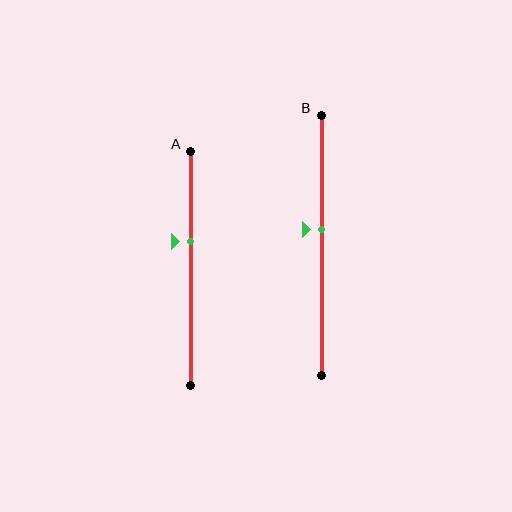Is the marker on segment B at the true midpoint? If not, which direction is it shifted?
No, the marker on segment B is shifted upward by about 6% of the segment length.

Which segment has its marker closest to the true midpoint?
Segment B has its marker closest to the true midpoint.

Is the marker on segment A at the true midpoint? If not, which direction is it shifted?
No, the marker on segment A is shifted upward by about 11% of the segment length.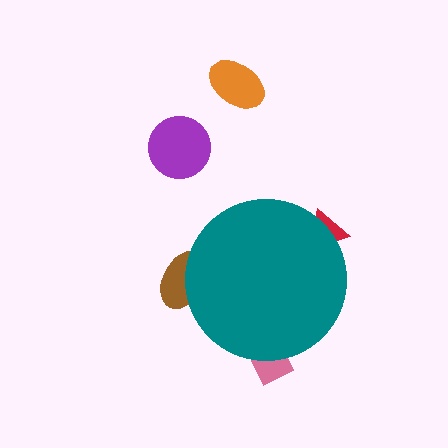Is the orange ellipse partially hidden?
No, the orange ellipse is fully visible.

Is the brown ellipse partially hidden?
Yes, the brown ellipse is partially hidden behind the teal circle.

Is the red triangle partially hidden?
Yes, the red triangle is partially hidden behind the teal circle.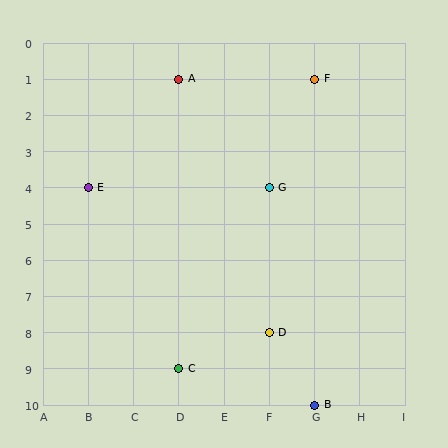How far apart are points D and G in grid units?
Points D and G are 4 rows apart.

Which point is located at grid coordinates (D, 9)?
Point C is at (D, 9).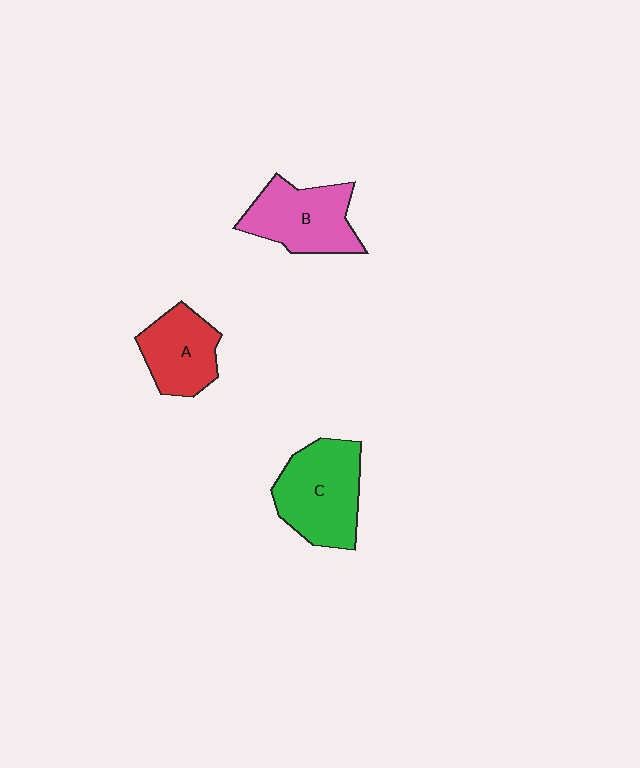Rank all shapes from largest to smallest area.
From largest to smallest: C (green), B (pink), A (red).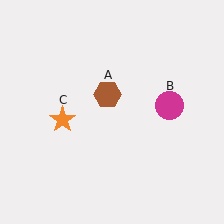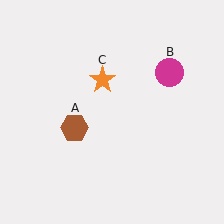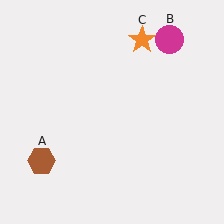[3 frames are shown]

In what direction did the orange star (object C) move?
The orange star (object C) moved up and to the right.